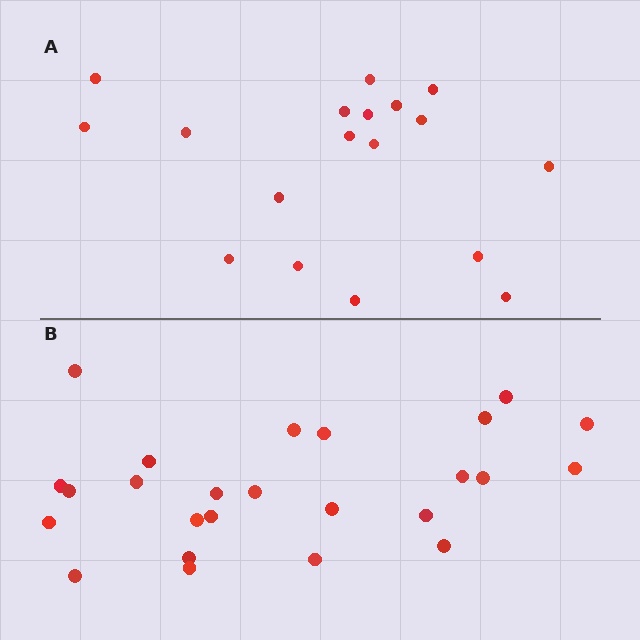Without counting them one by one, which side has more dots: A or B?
Region B (the bottom region) has more dots.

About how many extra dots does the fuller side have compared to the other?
Region B has roughly 8 or so more dots than region A.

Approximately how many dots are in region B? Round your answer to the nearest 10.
About 20 dots. (The exact count is 25, which rounds to 20.)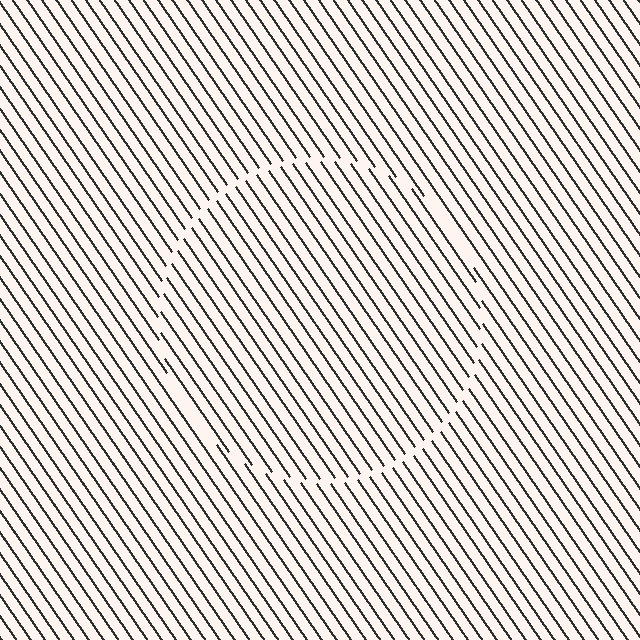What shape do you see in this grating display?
An illusory circle. The interior of the shape contains the same grating, shifted by half a period — the contour is defined by the phase discontinuity where line-ends from the inner and outer gratings abut.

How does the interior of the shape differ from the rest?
The interior of the shape contains the same grating, shifted by half a period — the contour is defined by the phase discontinuity where line-ends from the inner and outer gratings abut.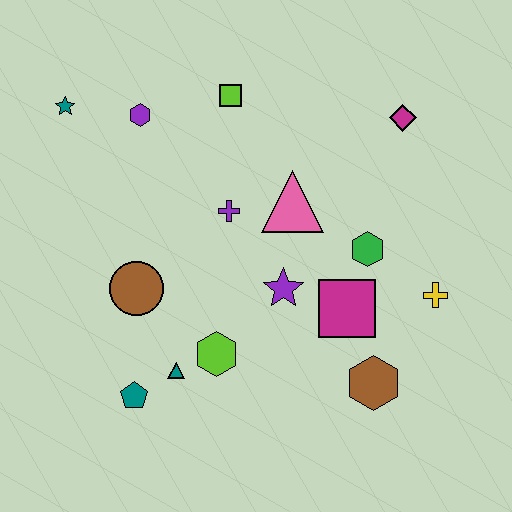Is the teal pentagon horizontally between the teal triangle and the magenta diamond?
No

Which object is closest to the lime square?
The purple hexagon is closest to the lime square.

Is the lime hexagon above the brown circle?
No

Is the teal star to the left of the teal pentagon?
Yes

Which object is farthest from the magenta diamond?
The teal pentagon is farthest from the magenta diamond.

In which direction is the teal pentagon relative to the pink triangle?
The teal pentagon is below the pink triangle.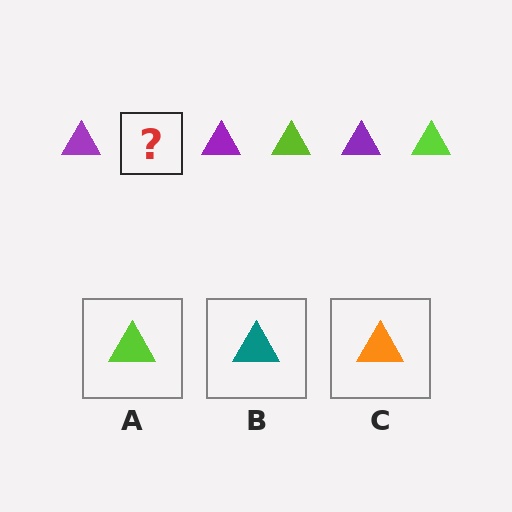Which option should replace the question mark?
Option A.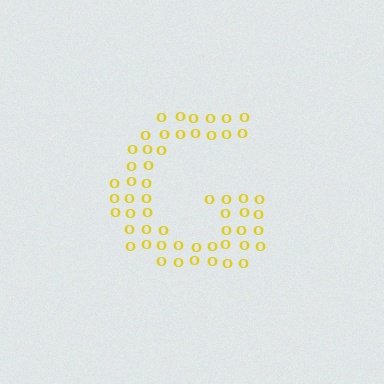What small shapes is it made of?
It is made of small letter O's.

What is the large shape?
The large shape is the letter G.